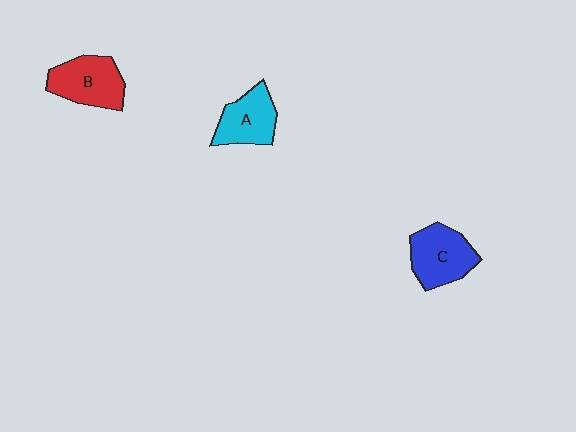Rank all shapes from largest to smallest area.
From largest to smallest: C (blue), B (red), A (cyan).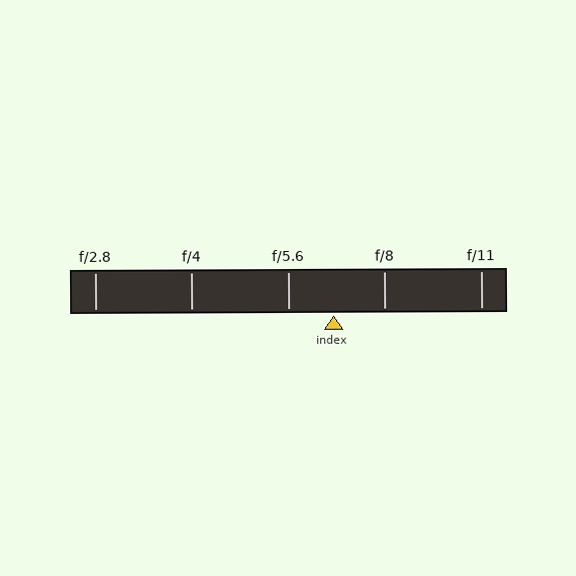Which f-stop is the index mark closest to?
The index mark is closest to f/5.6.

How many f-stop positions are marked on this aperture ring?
There are 5 f-stop positions marked.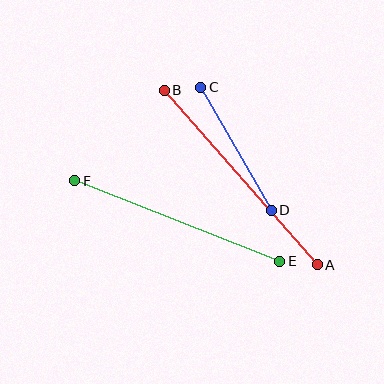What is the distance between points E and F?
The distance is approximately 220 pixels.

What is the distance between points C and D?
The distance is approximately 142 pixels.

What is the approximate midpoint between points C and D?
The midpoint is at approximately (236, 149) pixels.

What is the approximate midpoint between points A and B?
The midpoint is at approximately (241, 177) pixels.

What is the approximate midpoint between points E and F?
The midpoint is at approximately (177, 221) pixels.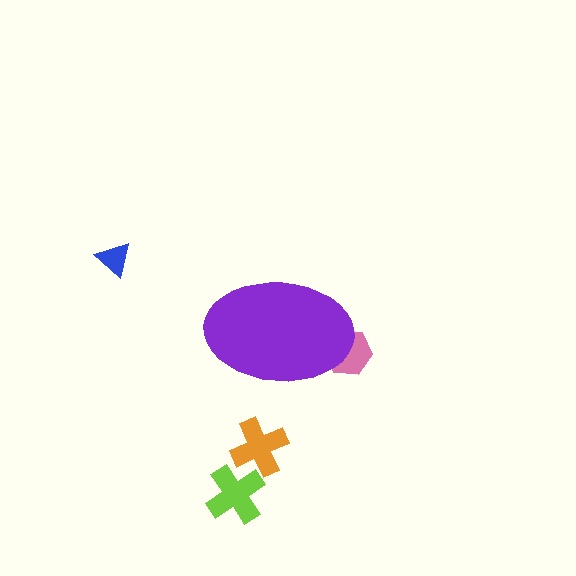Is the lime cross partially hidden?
No, the lime cross is fully visible.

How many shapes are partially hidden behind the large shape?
1 shape is partially hidden.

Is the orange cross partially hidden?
No, the orange cross is fully visible.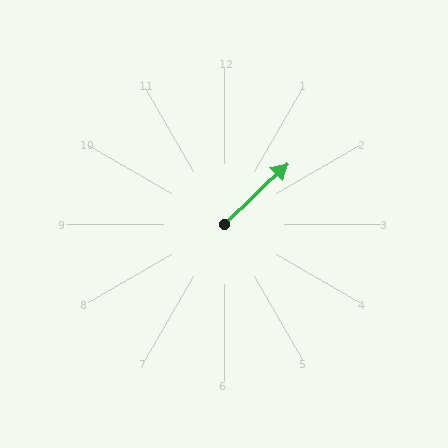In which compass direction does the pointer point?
Northeast.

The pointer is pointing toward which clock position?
Roughly 2 o'clock.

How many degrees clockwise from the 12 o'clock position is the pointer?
Approximately 46 degrees.